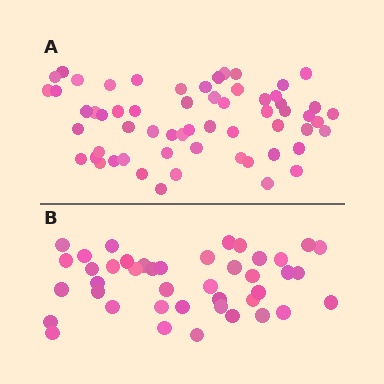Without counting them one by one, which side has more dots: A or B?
Region A (the top region) has more dots.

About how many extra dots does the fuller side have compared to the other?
Region A has approximately 20 more dots than region B.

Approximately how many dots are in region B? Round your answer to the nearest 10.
About 40 dots. (The exact count is 42, which rounds to 40.)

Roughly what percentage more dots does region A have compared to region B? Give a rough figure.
About 45% more.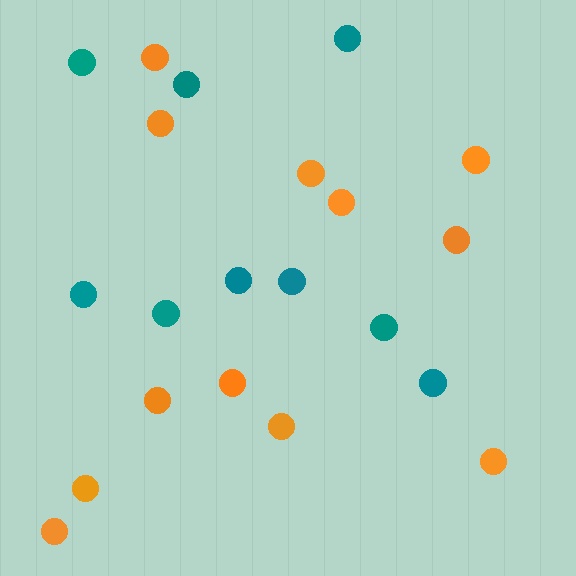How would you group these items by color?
There are 2 groups: one group of teal circles (9) and one group of orange circles (12).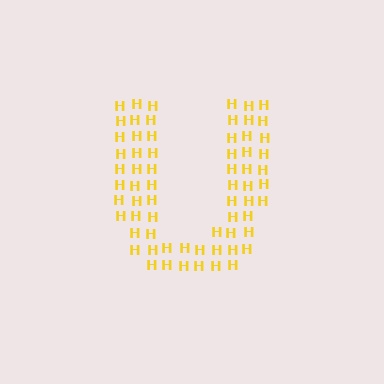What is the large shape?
The large shape is the letter U.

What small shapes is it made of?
It is made of small letter H's.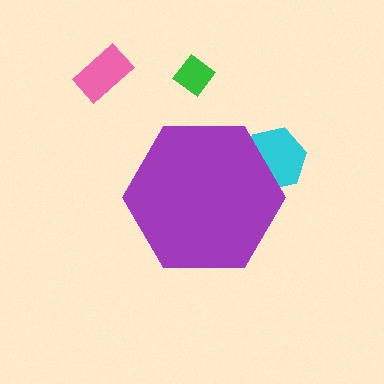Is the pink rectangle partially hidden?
No, the pink rectangle is fully visible.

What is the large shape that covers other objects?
A purple hexagon.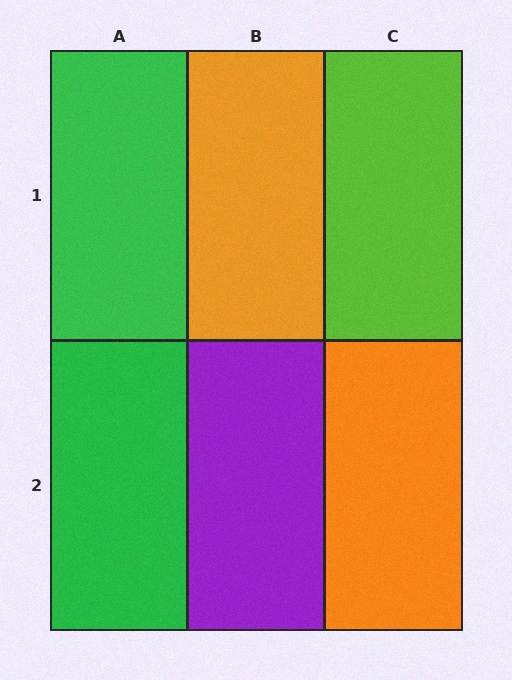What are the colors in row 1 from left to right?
Green, orange, lime.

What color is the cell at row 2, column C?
Orange.